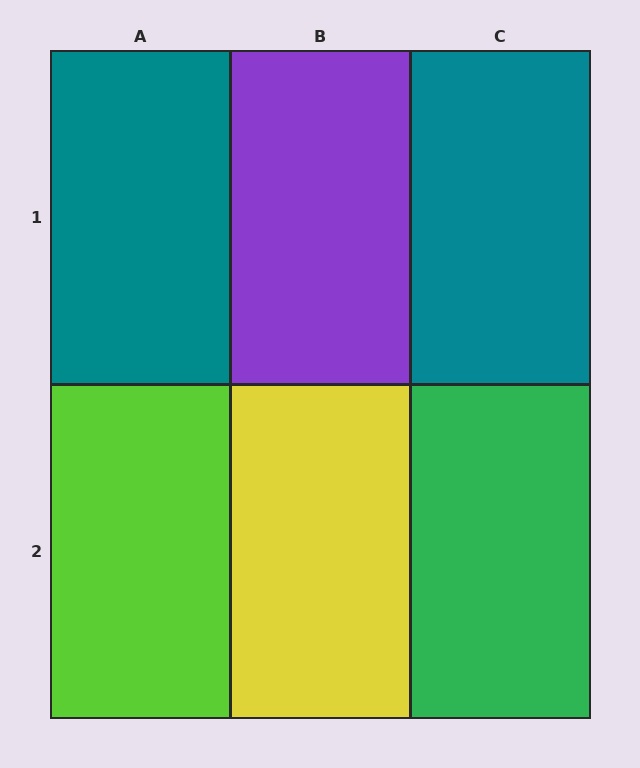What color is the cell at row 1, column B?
Purple.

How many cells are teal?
2 cells are teal.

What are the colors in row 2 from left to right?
Lime, yellow, green.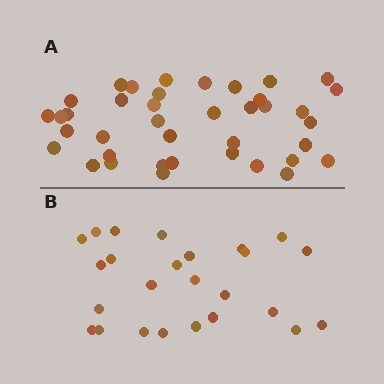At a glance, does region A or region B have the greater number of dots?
Region A (the top region) has more dots.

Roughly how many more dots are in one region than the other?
Region A has approximately 15 more dots than region B.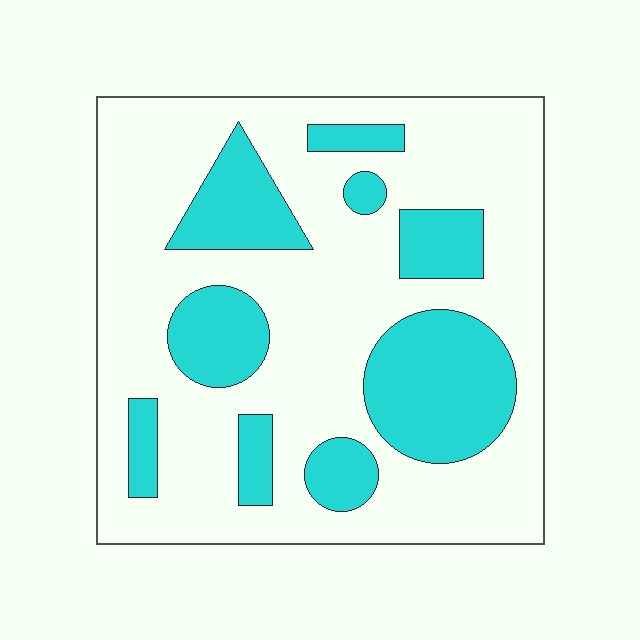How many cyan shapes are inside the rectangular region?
9.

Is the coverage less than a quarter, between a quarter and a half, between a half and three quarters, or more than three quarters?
Between a quarter and a half.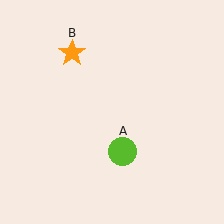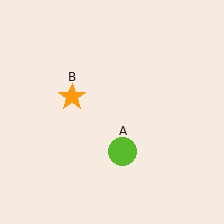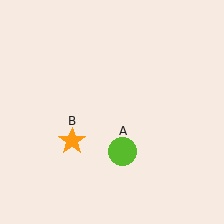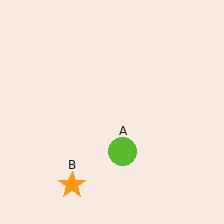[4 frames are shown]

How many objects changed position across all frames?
1 object changed position: orange star (object B).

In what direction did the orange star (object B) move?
The orange star (object B) moved down.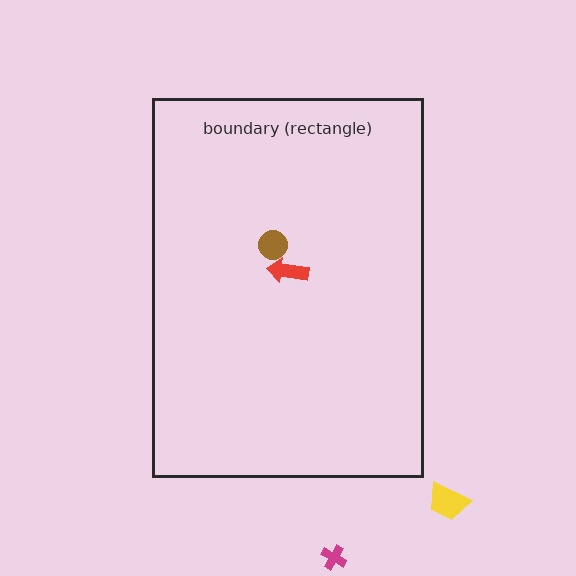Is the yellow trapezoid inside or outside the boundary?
Outside.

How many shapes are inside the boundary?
2 inside, 2 outside.